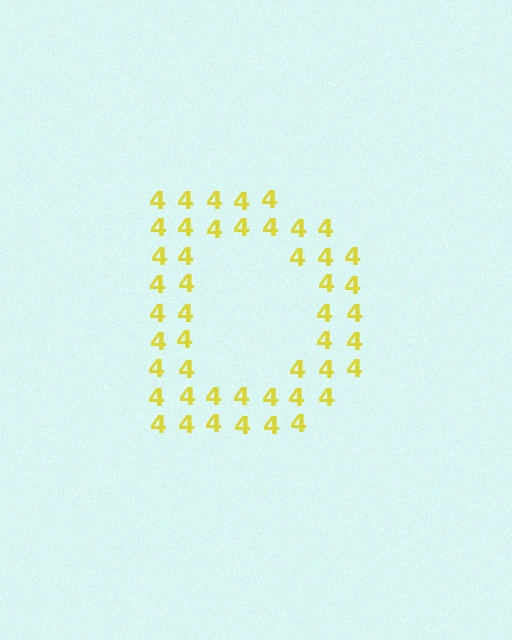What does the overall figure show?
The overall figure shows the letter D.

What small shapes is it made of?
It is made of small digit 4's.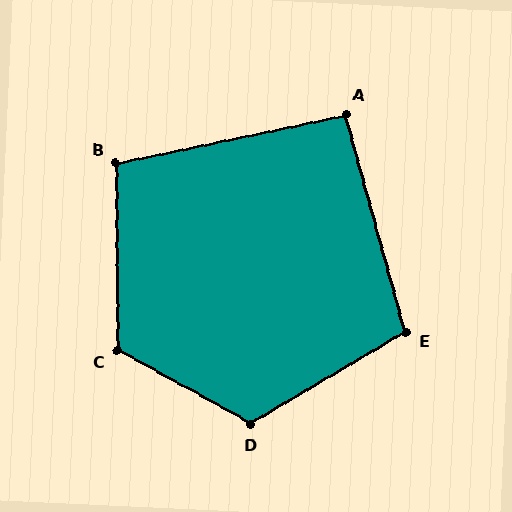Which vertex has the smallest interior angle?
A, at approximately 93 degrees.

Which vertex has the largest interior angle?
D, at approximately 121 degrees.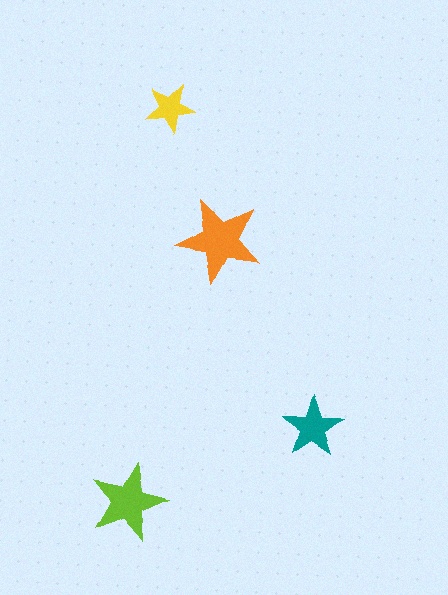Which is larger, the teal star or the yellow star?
The teal one.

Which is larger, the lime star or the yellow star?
The lime one.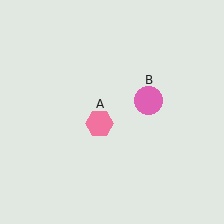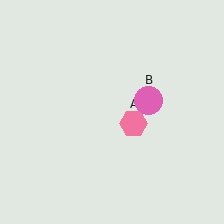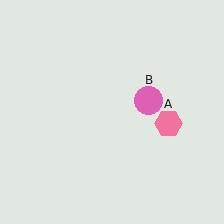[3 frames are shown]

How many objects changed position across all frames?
1 object changed position: pink hexagon (object A).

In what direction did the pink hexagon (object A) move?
The pink hexagon (object A) moved right.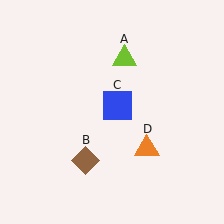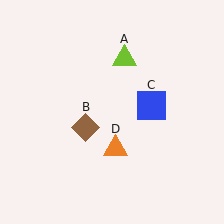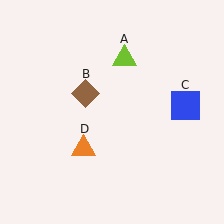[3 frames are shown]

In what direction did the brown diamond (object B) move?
The brown diamond (object B) moved up.